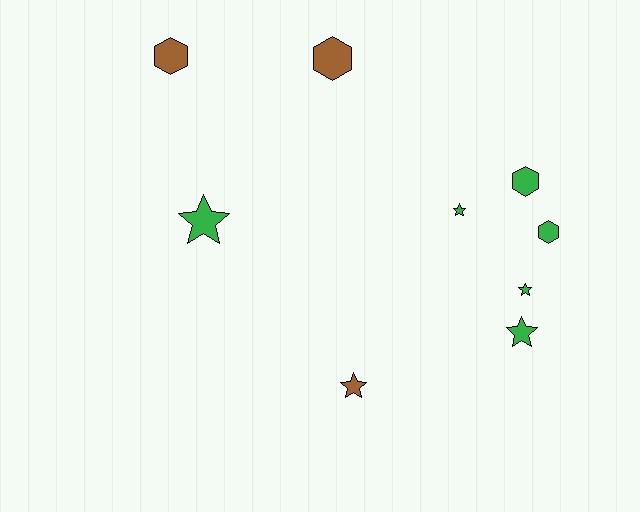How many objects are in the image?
There are 9 objects.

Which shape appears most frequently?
Star, with 5 objects.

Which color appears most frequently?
Green, with 6 objects.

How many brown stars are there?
There is 1 brown star.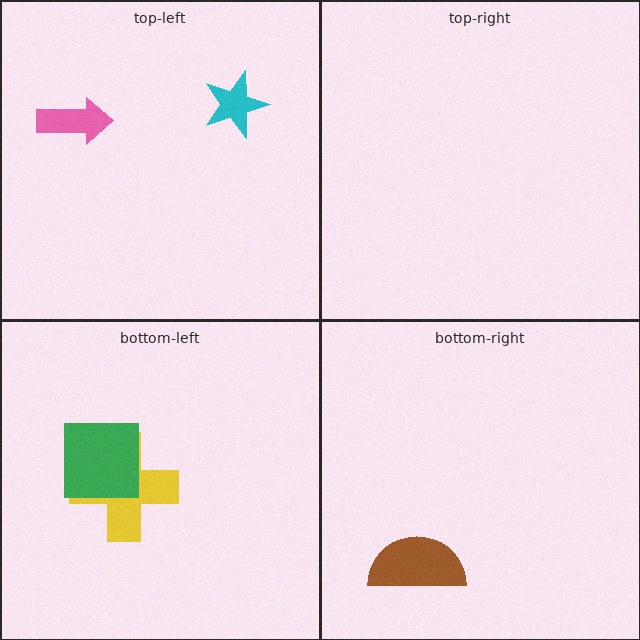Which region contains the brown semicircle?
The bottom-right region.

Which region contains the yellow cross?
The bottom-left region.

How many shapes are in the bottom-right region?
1.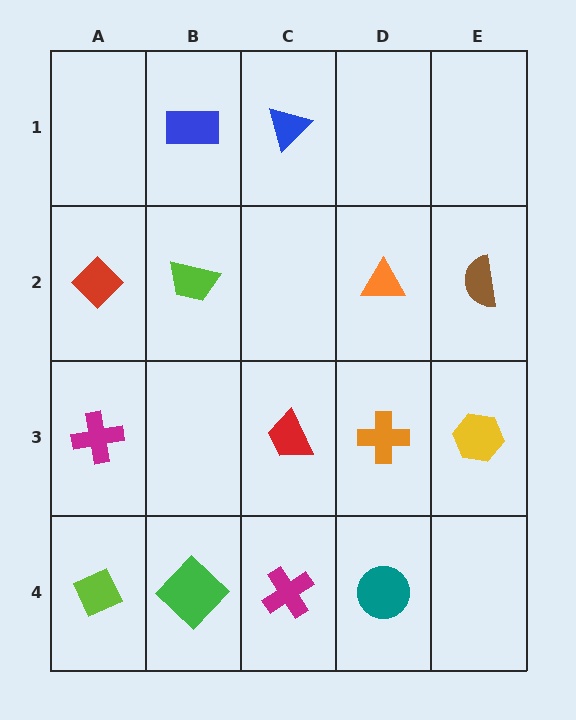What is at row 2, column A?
A red diamond.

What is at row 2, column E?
A brown semicircle.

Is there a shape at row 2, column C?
No, that cell is empty.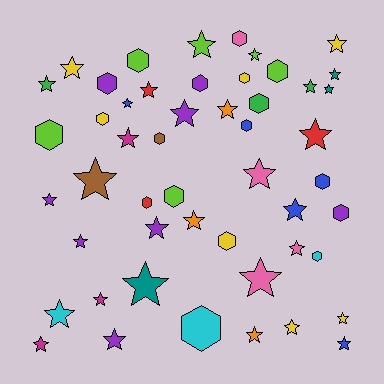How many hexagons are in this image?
There are 18 hexagons.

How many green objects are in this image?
There are 3 green objects.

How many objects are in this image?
There are 50 objects.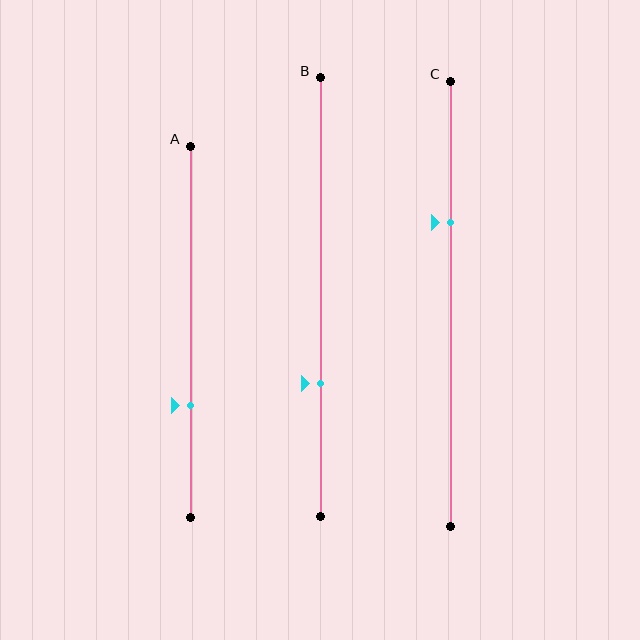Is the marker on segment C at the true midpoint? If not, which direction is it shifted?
No, the marker on segment C is shifted upward by about 18% of the segment length.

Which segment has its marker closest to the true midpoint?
Segment C has its marker closest to the true midpoint.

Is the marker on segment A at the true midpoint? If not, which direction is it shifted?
No, the marker on segment A is shifted downward by about 20% of the segment length.